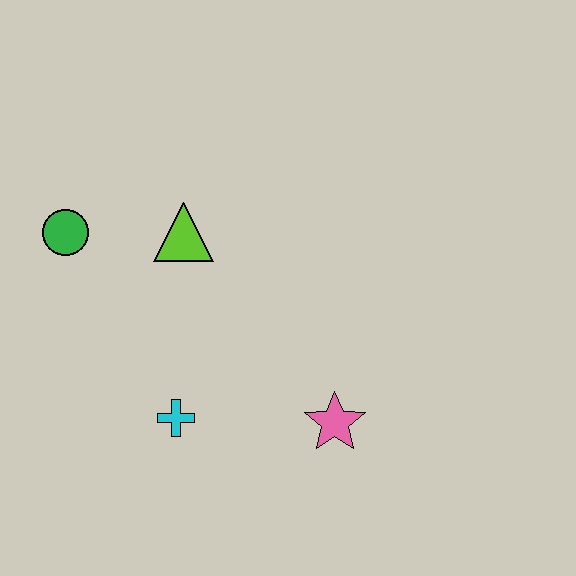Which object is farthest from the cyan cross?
The green circle is farthest from the cyan cross.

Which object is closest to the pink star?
The cyan cross is closest to the pink star.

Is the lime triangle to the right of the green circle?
Yes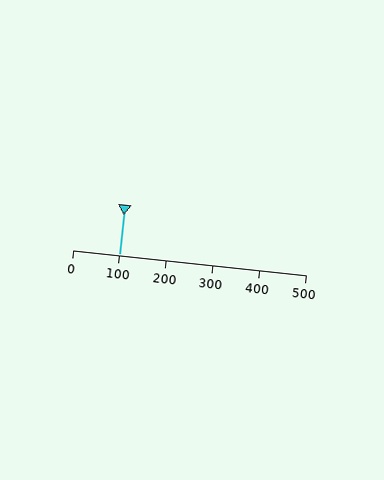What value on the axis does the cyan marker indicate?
The marker indicates approximately 100.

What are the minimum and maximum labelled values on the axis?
The axis runs from 0 to 500.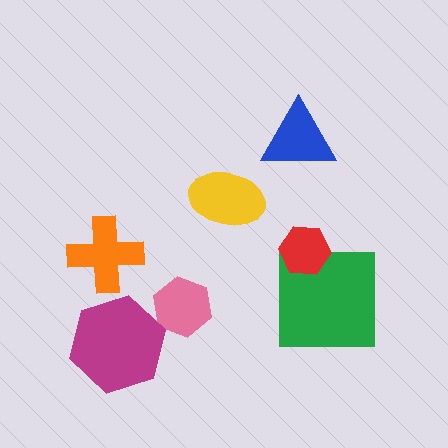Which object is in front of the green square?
The red hexagon is in front of the green square.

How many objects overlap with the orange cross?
0 objects overlap with the orange cross.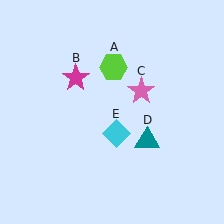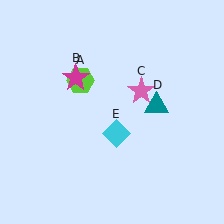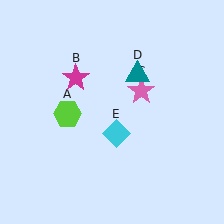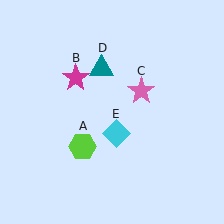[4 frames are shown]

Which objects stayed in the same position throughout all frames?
Magenta star (object B) and pink star (object C) and cyan diamond (object E) remained stationary.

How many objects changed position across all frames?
2 objects changed position: lime hexagon (object A), teal triangle (object D).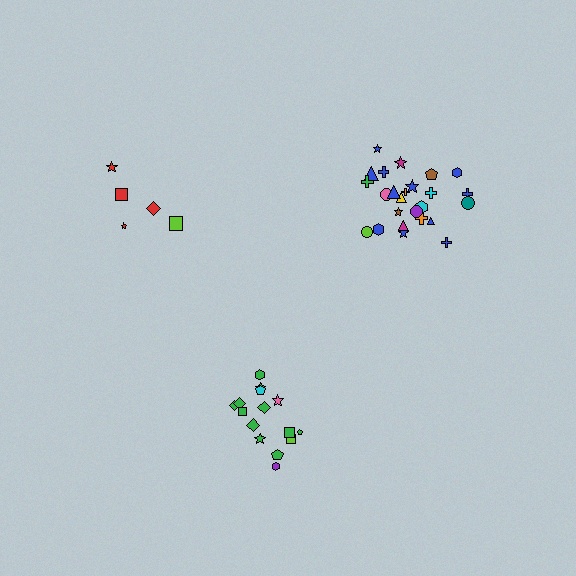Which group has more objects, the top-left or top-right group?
The top-right group.